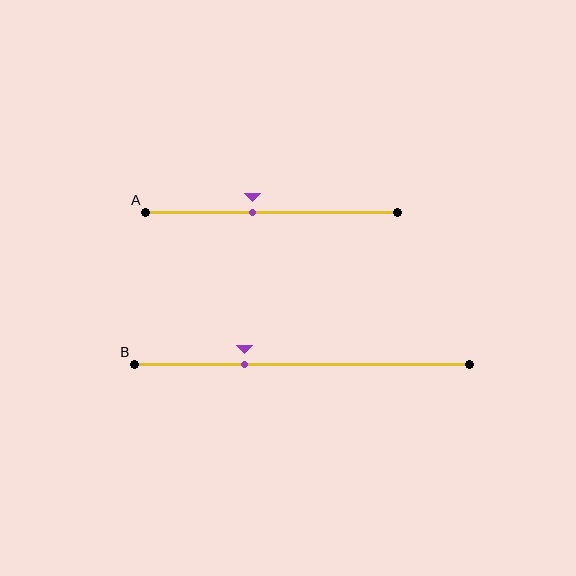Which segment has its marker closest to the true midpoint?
Segment A has its marker closest to the true midpoint.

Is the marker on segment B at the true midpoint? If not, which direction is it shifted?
No, the marker on segment B is shifted to the left by about 17% of the segment length.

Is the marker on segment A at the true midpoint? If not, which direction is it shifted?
No, the marker on segment A is shifted to the left by about 8% of the segment length.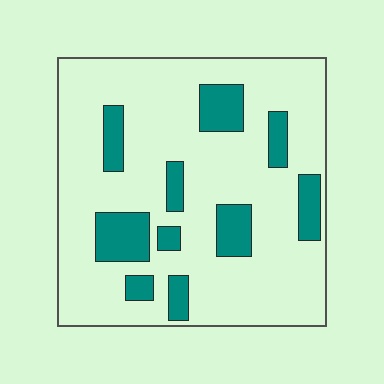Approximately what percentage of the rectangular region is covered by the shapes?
Approximately 20%.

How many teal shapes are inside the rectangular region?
10.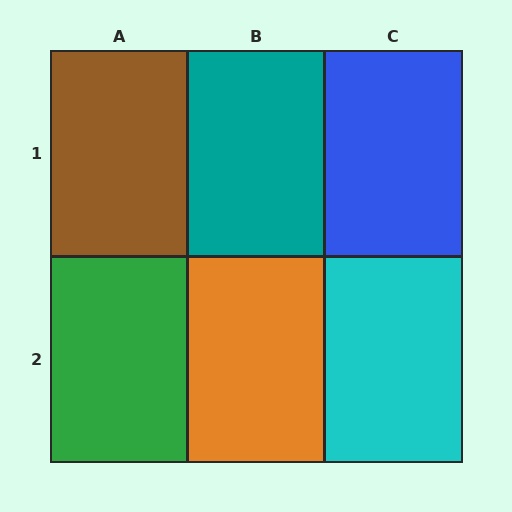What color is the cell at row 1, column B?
Teal.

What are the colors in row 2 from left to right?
Green, orange, cyan.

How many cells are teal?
1 cell is teal.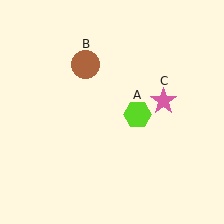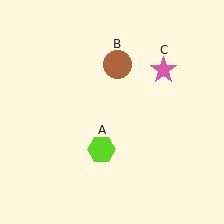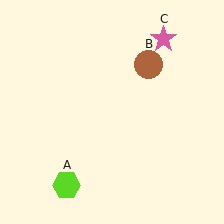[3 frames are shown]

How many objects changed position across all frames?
3 objects changed position: lime hexagon (object A), brown circle (object B), pink star (object C).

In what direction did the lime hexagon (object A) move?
The lime hexagon (object A) moved down and to the left.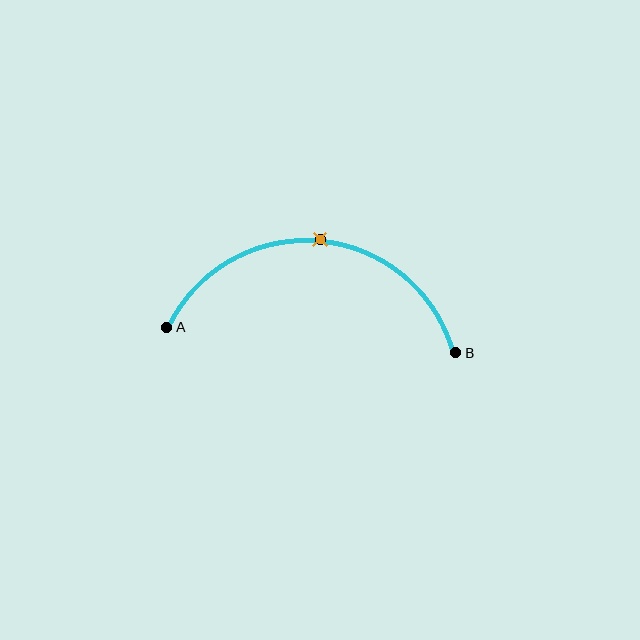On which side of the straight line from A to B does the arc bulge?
The arc bulges above the straight line connecting A and B.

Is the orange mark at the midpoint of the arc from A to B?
Yes. The orange mark lies on the arc at equal arc-length from both A and B — it is the arc midpoint.